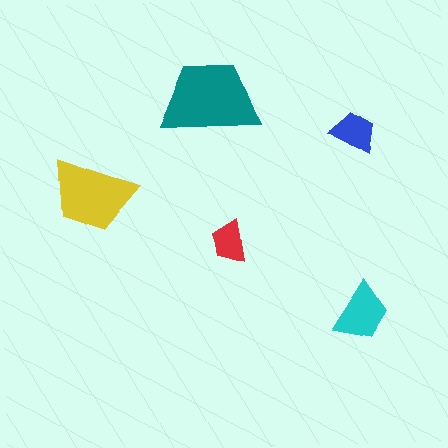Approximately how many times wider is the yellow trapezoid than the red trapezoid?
About 2 times wider.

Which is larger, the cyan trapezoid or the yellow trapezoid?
The yellow one.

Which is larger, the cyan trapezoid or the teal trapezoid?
The teal one.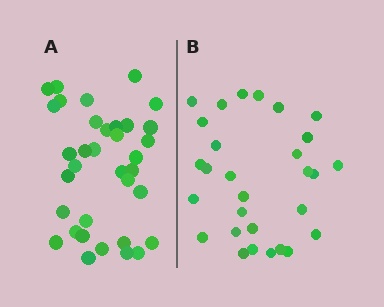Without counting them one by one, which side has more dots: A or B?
Region A (the left region) has more dots.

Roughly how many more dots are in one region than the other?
Region A has about 6 more dots than region B.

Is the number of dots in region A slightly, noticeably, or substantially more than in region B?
Region A has only slightly more — the two regions are fairly close. The ratio is roughly 1.2 to 1.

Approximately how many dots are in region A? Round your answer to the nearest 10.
About 40 dots. (The exact count is 35, which rounds to 40.)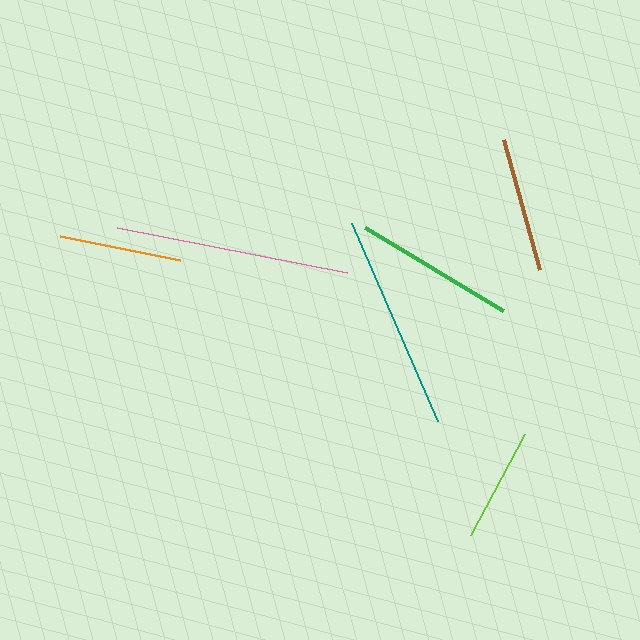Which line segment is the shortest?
The lime line is the shortest at approximately 115 pixels.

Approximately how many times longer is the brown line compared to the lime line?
The brown line is approximately 1.2 times the length of the lime line.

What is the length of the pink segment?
The pink segment is approximately 235 pixels long.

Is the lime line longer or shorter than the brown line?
The brown line is longer than the lime line.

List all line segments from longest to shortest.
From longest to shortest: pink, teal, green, brown, orange, lime.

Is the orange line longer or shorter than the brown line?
The brown line is longer than the orange line.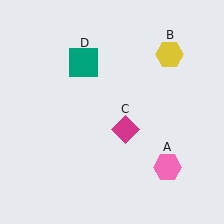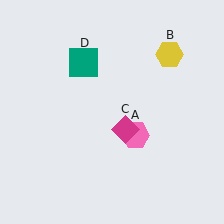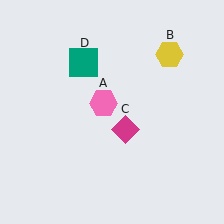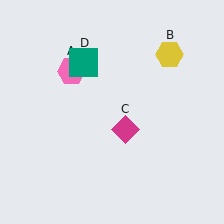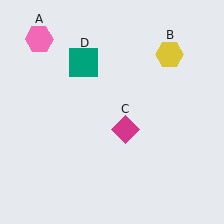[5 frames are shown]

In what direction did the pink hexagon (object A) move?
The pink hexagon (object A) moved up and to the left.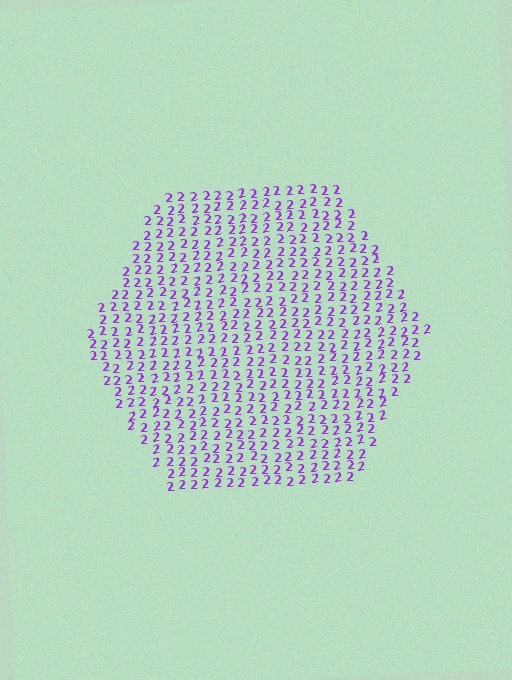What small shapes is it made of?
It is made of small digit 2's.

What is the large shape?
The large shape is a hexagon.